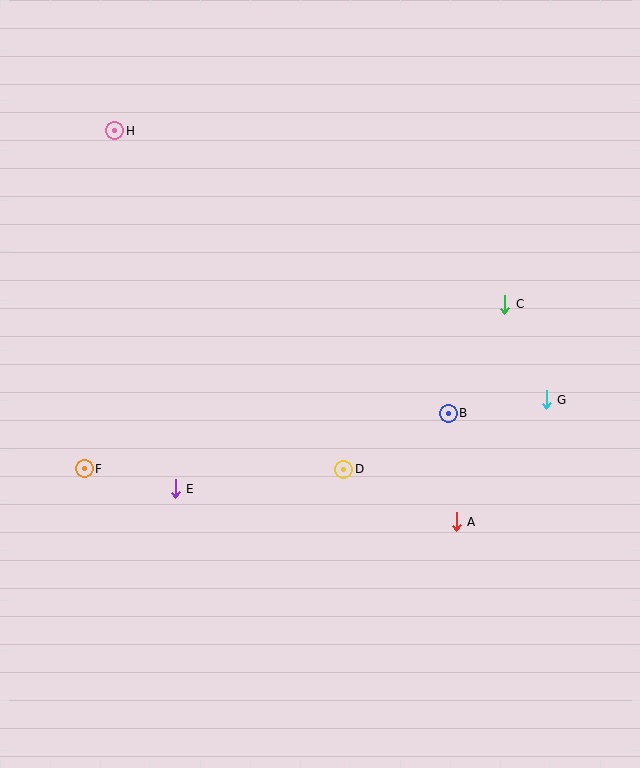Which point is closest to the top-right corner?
Point C is closest to the top-right corner.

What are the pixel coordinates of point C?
Point C is at (505, 304).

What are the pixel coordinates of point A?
Point A is at (456, 522).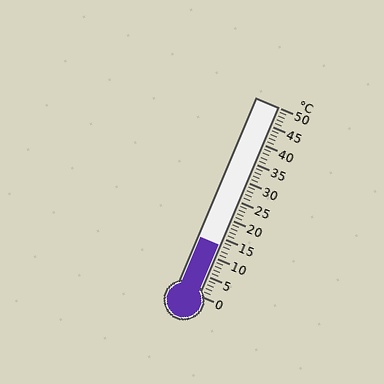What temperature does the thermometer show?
The thermometer shows approximately 13°C.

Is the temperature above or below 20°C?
The temperature is below 20°C.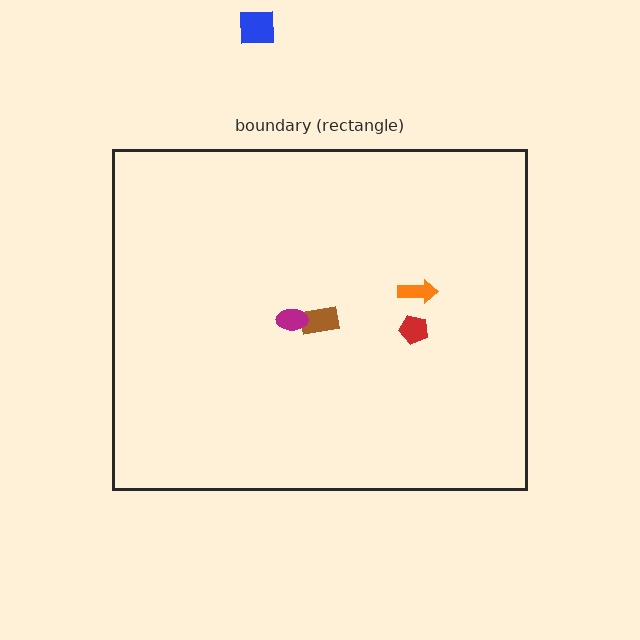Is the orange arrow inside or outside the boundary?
Inside.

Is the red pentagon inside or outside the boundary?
Inside.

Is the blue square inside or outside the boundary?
Outside.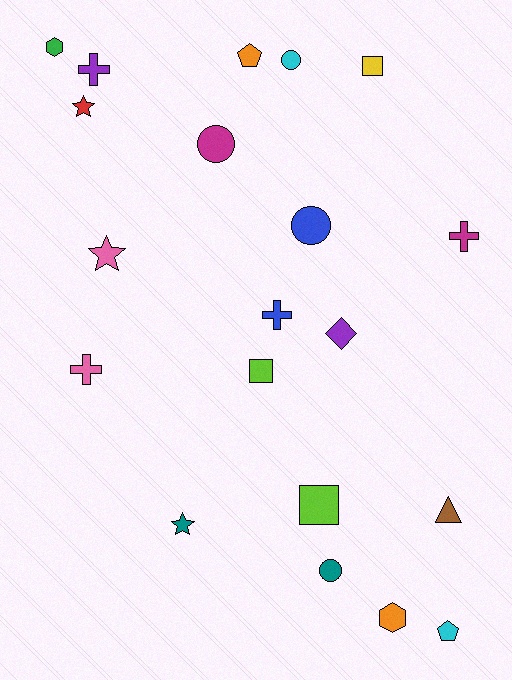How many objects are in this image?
There are 20 objects.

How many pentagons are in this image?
There are 2 pentagons.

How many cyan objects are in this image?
There are 2 cyan objects.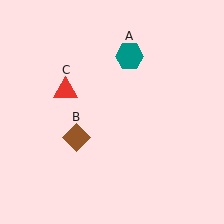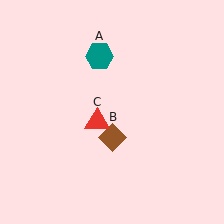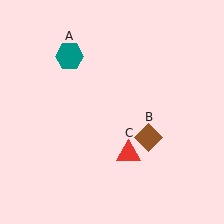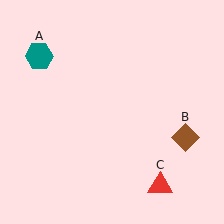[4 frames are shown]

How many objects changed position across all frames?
3 objects changed position: teal hexagon (object A), brown diamond (object B), red triangle (object C).